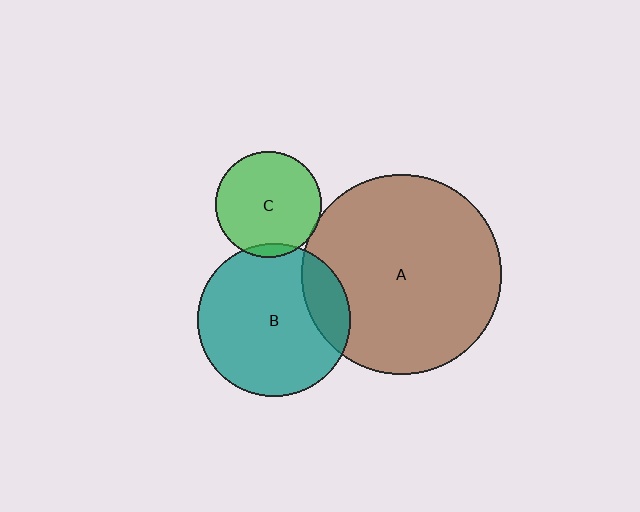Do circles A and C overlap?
Yes.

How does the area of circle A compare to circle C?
Approximately 3.6 times.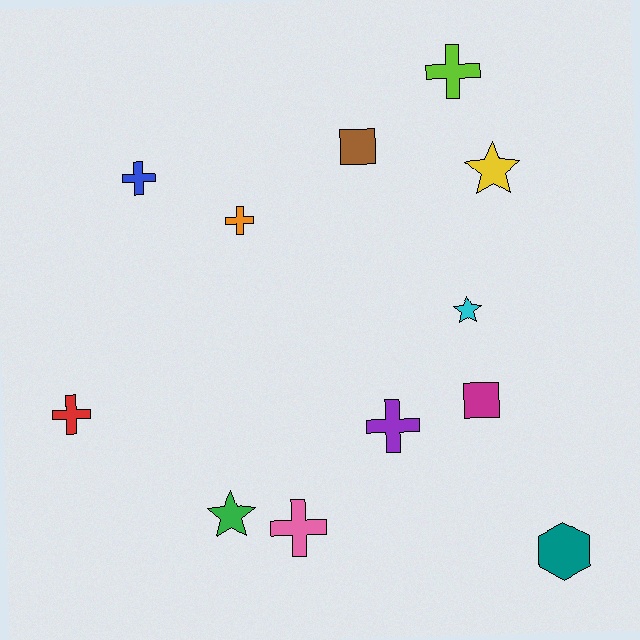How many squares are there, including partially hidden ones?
There are 2 squares.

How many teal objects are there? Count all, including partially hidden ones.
There is 1 teal object.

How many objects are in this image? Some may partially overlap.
There are 12 objects.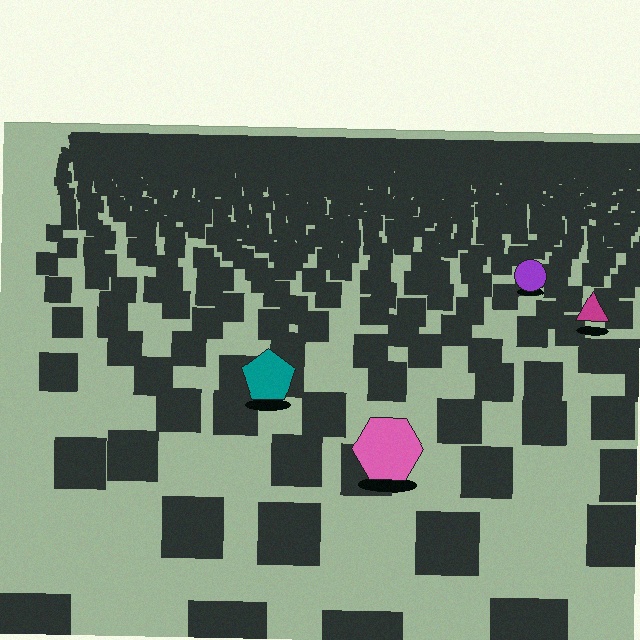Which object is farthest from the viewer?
The purple circle is farthest from the viewer. It appears smaller and the ground texture around it is denser.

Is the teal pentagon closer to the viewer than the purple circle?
Yes. The teal pentagon is closer — you can tell from the texture gradient: the ground texture is coarser near it.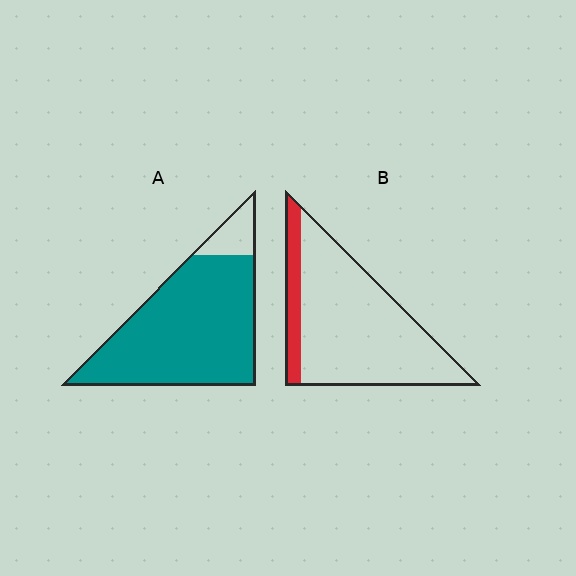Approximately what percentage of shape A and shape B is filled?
A is approximately 90% and B is approximately 15%.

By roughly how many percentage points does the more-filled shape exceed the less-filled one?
By roughly 75 percentage points (A over B).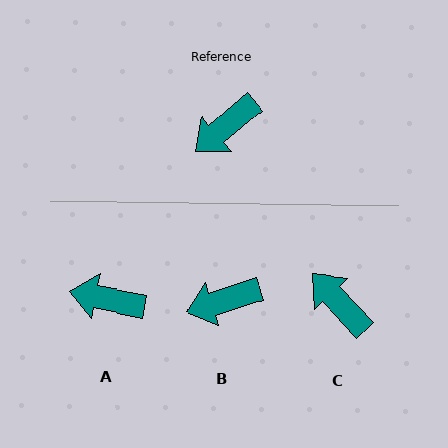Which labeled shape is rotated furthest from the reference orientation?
C, about 86 degrees away.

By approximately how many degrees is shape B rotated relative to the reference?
Approximately 23 degrees clockwise.